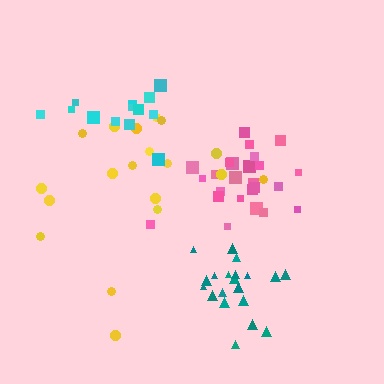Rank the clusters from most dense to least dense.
pink, teal, cyan, yellow.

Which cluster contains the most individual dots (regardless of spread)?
Pink (26).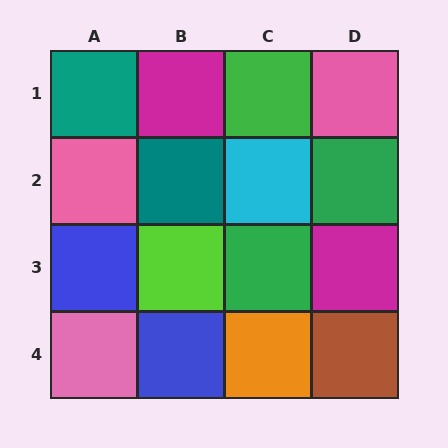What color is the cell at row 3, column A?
Blue.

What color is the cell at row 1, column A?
Teal.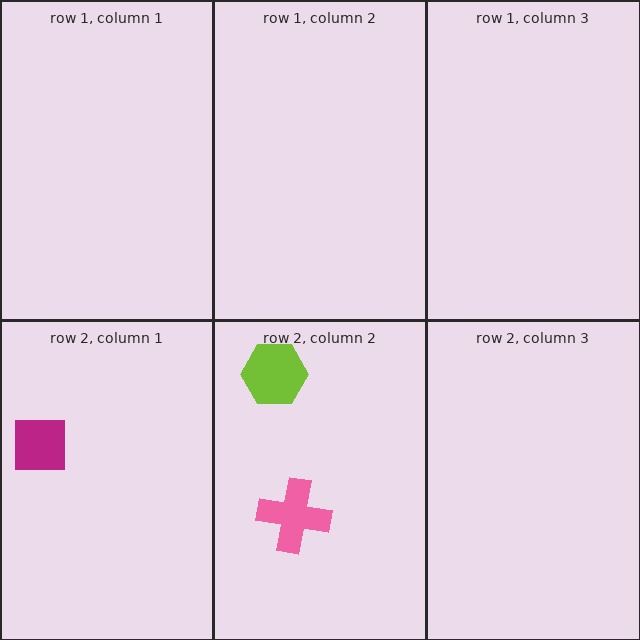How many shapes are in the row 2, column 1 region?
1.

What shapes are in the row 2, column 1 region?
The magenta square.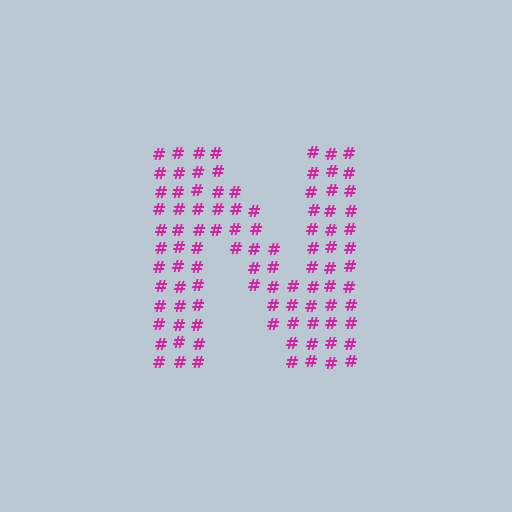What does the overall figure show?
The overall figure shows the letter N.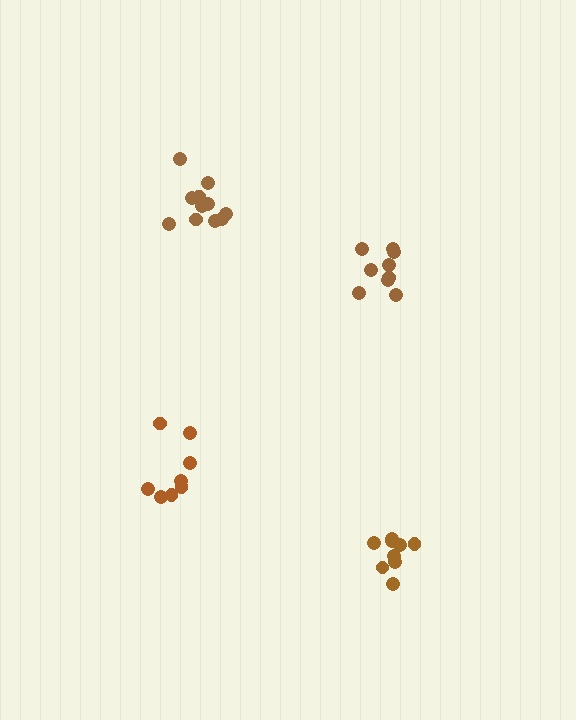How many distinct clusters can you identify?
There are 4 distinct clusters.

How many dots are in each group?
Group 1: 8 dots, Group 2: 11 dots, Group 3: 9 dots, Group 4: 9 dots (37 total).